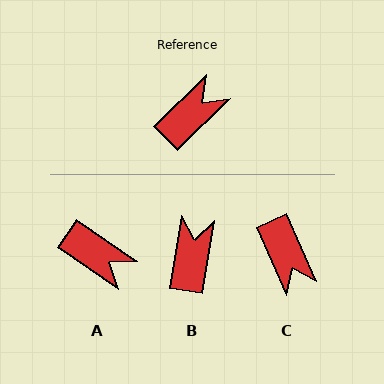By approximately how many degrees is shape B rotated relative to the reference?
Approximately 36 degrees counter-clockwise.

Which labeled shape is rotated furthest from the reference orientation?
C, about 110 degrees away.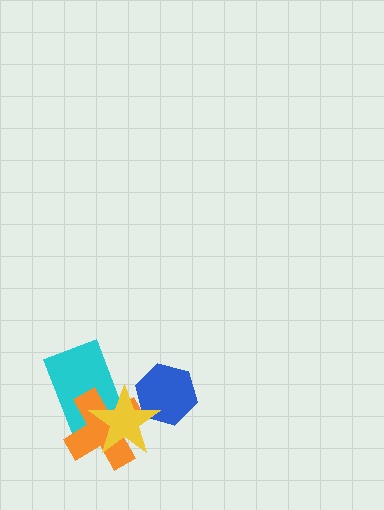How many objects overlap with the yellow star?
3 objects overlap with the yellow star.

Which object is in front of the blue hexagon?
The yellow star is in front of the blue hexagon.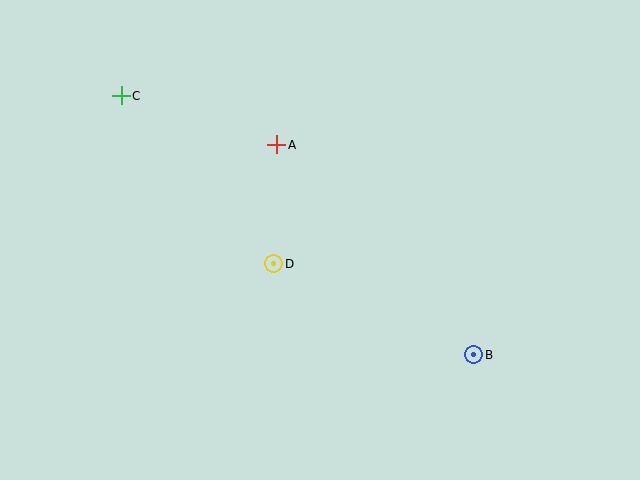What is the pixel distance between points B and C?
The distance between B and C is 437 pixels.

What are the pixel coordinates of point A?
Point A is at (277, 145).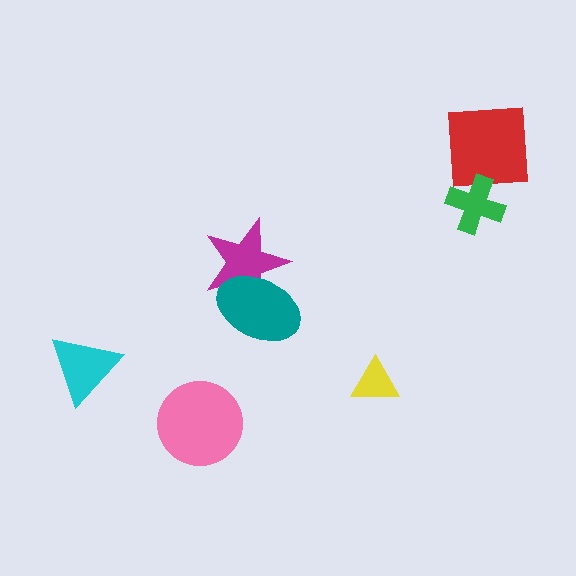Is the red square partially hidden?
Yes, it is partially covered by another shape.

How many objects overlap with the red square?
1 object overlaps with the red square.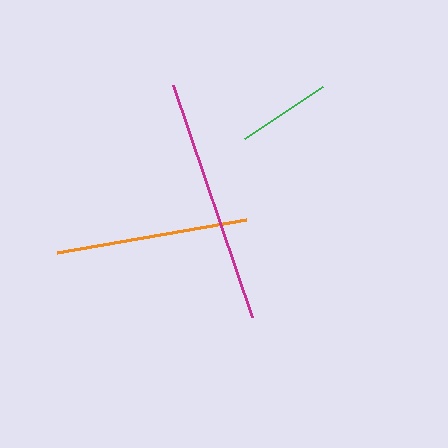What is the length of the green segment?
The green segment is approximately 93 pixels long.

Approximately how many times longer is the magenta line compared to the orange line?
The magenta line is approximately 1.3 times the length of the orange line.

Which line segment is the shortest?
The green line is the shortest at approximately 93 pixels.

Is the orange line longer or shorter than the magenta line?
The magenta line is longer than the orange line.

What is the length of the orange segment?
The orange segment is approximately 192 pixels long.